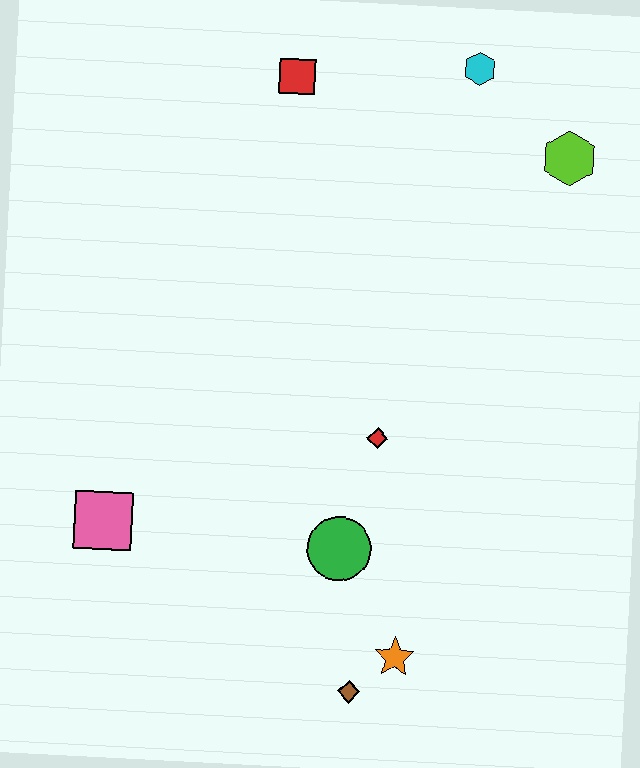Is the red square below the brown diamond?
No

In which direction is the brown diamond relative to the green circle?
The brown diamond is below the green circle.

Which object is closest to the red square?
The cyan hexagon is closest to the red square.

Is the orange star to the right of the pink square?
Yes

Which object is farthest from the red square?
The brown diamond is farthest from the red square.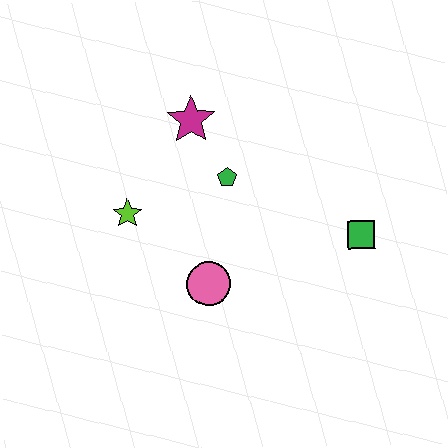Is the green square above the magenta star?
No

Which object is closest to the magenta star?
The green pentagon is closest to the magenta star.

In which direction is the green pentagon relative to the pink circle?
The green pentagon is above the pink circle.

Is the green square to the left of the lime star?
No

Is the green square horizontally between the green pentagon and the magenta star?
No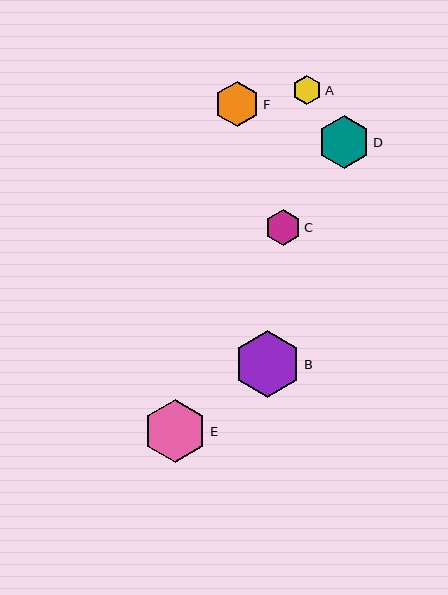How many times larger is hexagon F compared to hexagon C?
Hexagon F is approximately 1.3 times the size of hexagon C.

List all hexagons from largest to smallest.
From largest to smallest: B, E, D, F, C, A.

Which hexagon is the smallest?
Hexagon A is the smallest with a size of approximately 29 pixels.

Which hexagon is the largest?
Hexagon B is the largest with a size of approximately 67 pixels.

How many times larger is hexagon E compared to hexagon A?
Hexagon E is approximately 2.2 times the size of hexagon A.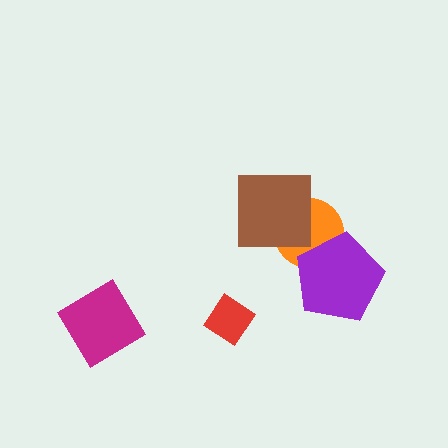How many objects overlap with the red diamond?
0 objects overlap with the red diamond.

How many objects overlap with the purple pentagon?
1 object overlaps with the purple pentagon.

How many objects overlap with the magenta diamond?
0 objects overlap with the magenta diamond.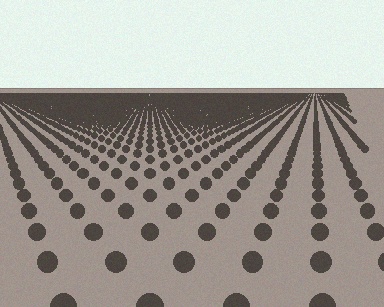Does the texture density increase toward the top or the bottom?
Density increases toward the top.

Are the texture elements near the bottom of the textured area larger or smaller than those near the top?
Larger. Near the bottom, elements are closer to the viewer and appear at a bigger on-screen size.